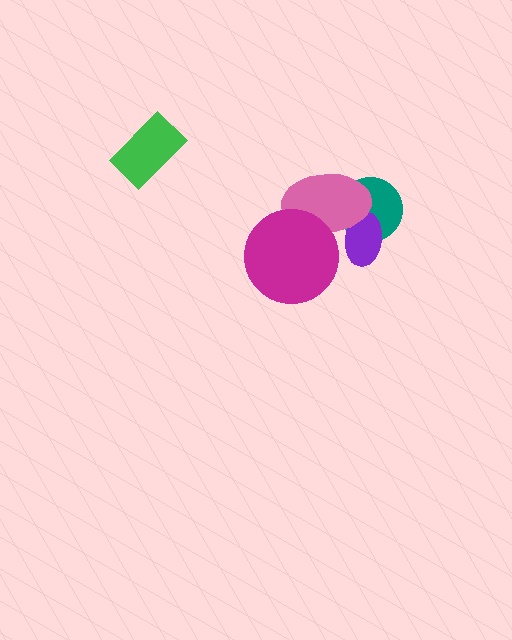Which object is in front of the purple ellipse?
The pink ellipse is in front of the purple ellipse.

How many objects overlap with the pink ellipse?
3 objects overlap with the pink ellipse.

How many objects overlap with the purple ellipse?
2 objects overlap with the purple ellipse.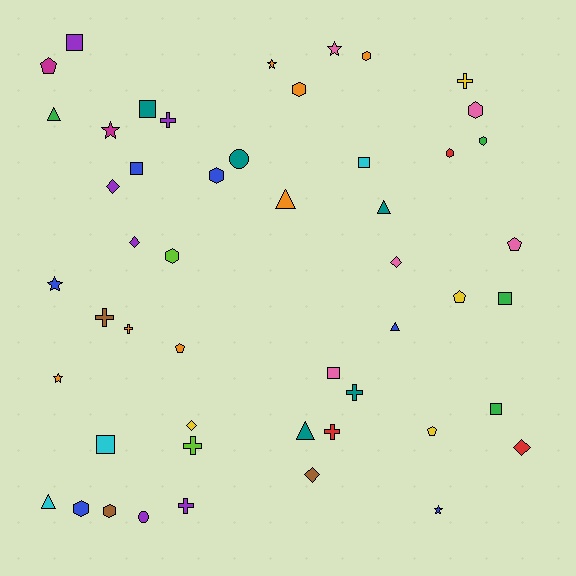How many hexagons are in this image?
There are 9 hexagons.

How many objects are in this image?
There are 50 objects.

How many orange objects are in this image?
There are 7 orange objects.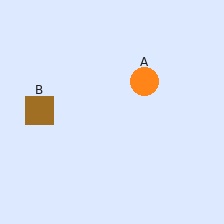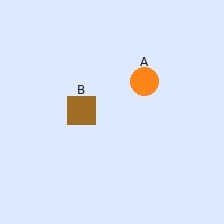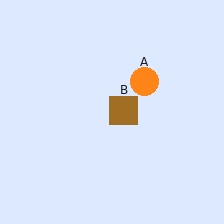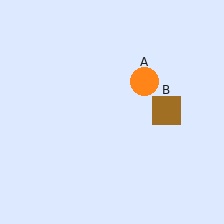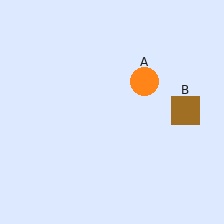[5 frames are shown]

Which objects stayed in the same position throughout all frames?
Orange circle (object A) remained stationary.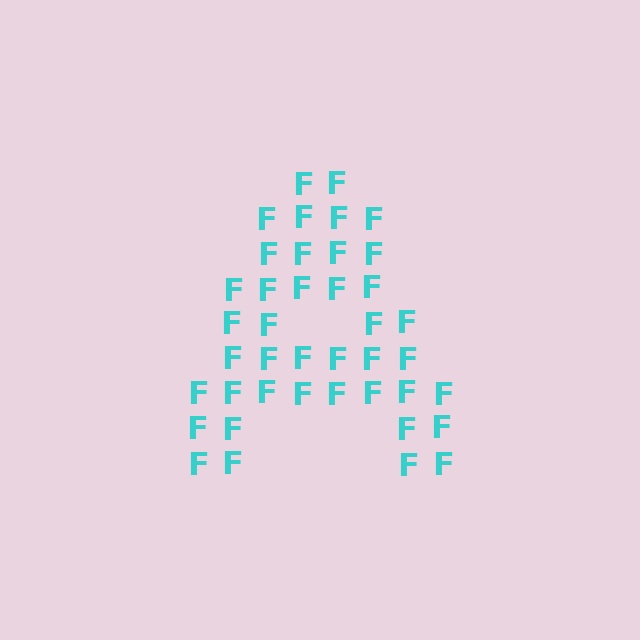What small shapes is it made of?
It is made of small letter F's.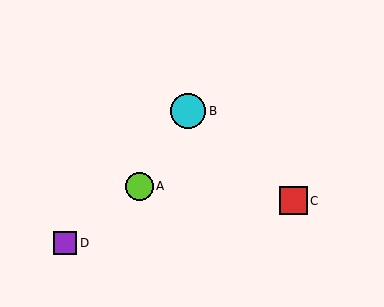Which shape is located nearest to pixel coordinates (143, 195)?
The lime circle (labeled A) at (139, 186) is nearest to that location.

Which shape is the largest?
The cyan circle (labeled B) is the largest.